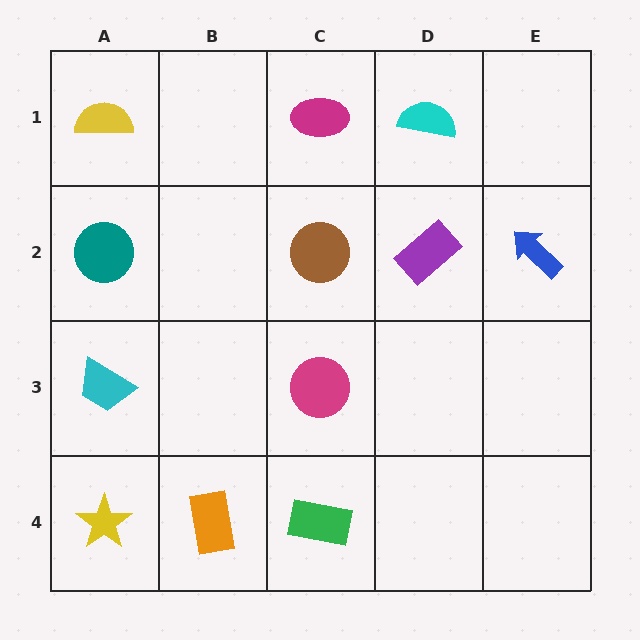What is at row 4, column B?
An orange rectangle.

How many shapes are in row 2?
4 shapes.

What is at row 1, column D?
A cyan semicircle.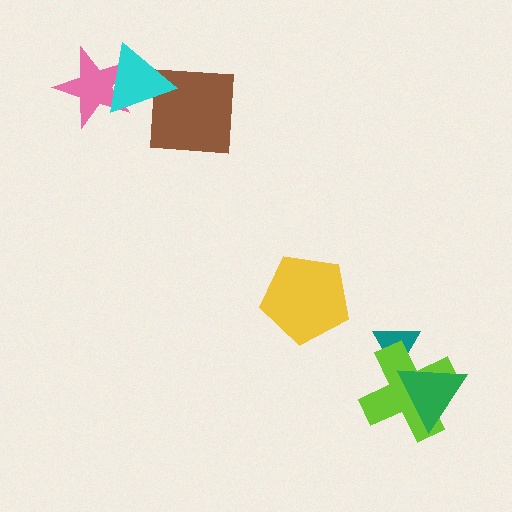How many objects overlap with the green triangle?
2 objects overlap with the green triangle.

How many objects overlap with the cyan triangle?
2 objects overlap with the cyan triangle.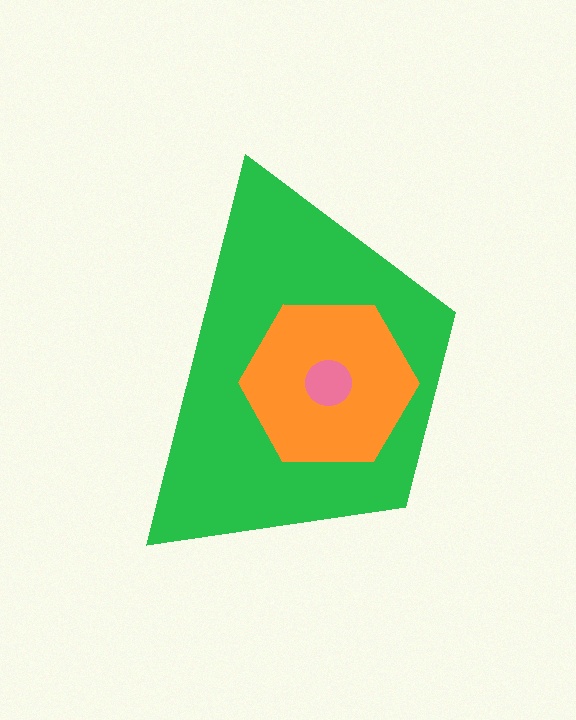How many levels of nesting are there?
3.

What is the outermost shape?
The green trapezoid.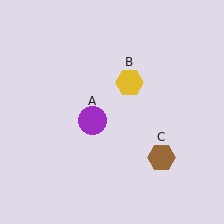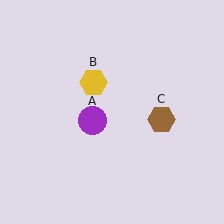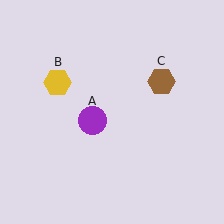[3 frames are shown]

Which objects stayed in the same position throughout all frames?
Purple circle (object A) remained stationary.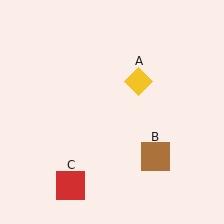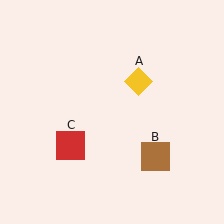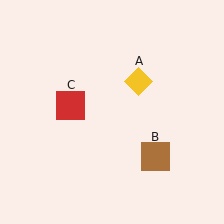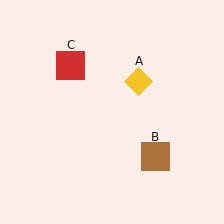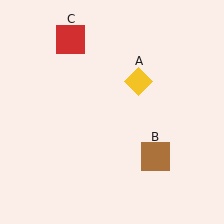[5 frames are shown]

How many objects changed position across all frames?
1 object changed position: red square (object C).